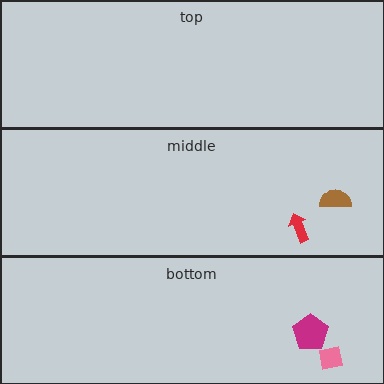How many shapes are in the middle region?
2.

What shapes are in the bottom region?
The magenta pentagon, the pink square.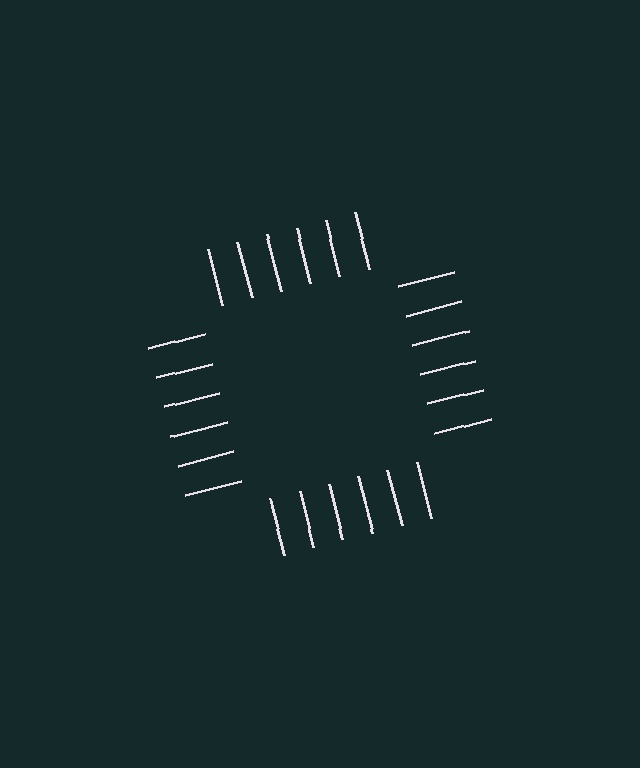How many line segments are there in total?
24 — 6 along each of the 4 edges.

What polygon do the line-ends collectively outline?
An illusory square — the line segments terminate on its edges but no continuous stroke is drawn.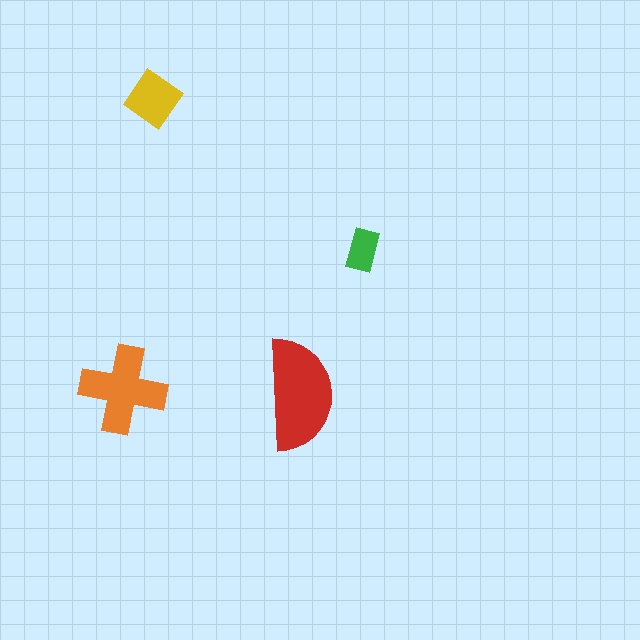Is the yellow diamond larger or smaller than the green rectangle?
Larger.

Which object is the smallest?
The green rectangle.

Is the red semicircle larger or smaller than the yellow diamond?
Larger.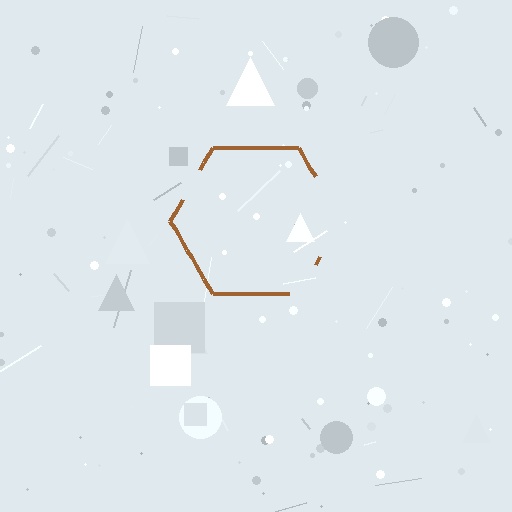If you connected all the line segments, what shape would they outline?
They would outline a hexagon.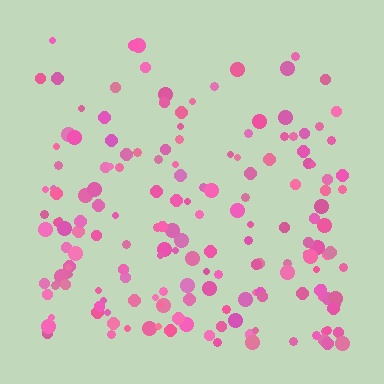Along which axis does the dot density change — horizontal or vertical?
Vertical.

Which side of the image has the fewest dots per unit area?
The top.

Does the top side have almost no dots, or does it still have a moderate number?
Still a moderate number, just noticeably fewer than the bottom.